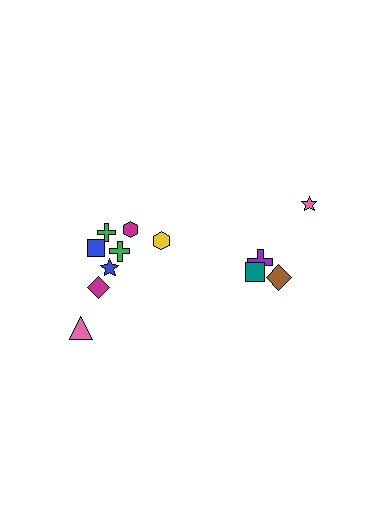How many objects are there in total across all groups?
There are 12 objects.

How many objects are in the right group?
There are 4 objects.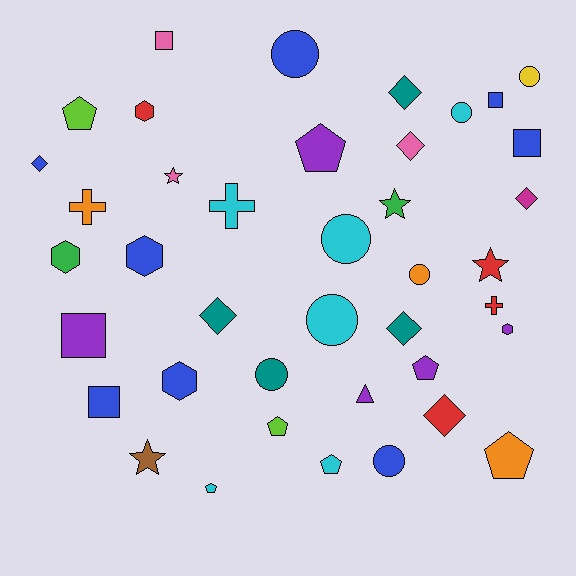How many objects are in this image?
There are 40 objects.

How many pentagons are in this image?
There are 7 pentagons.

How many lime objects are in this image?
There are 2 lime objects.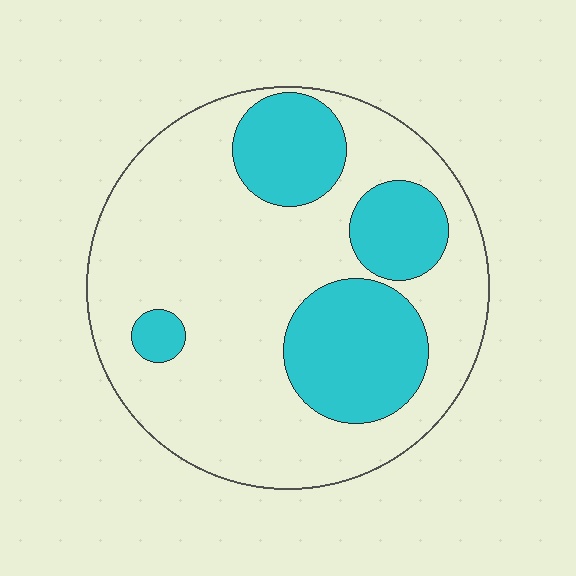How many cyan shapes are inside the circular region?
4.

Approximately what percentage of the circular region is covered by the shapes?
Approximately 30%.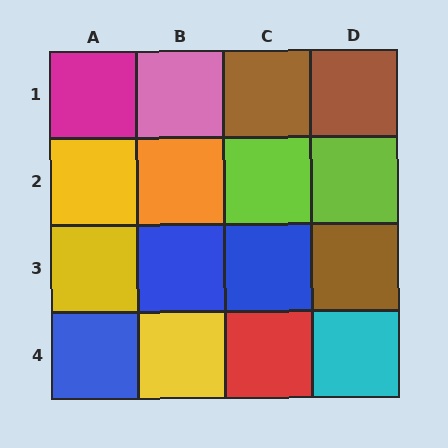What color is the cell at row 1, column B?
Pink.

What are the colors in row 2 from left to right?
Yellow, orange, lime, lime.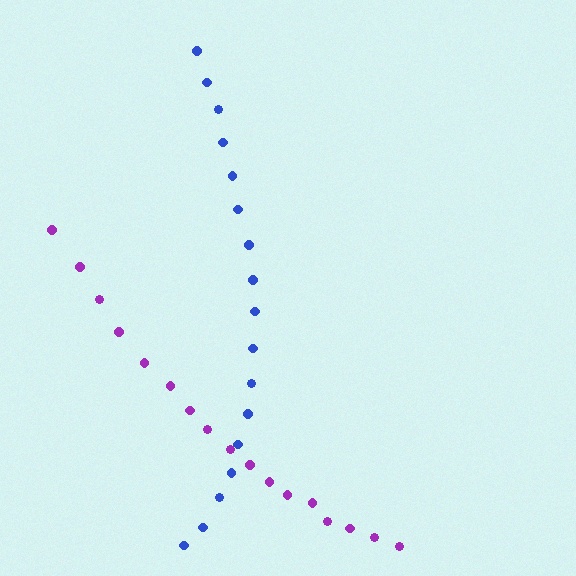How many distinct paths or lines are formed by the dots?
There are 2 distinct paths.